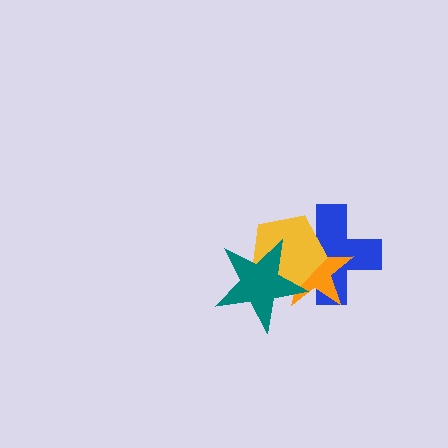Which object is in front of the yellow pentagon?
The teal star is in front of the yellow pentagon.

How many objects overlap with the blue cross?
3 objects overlap with the blue cross.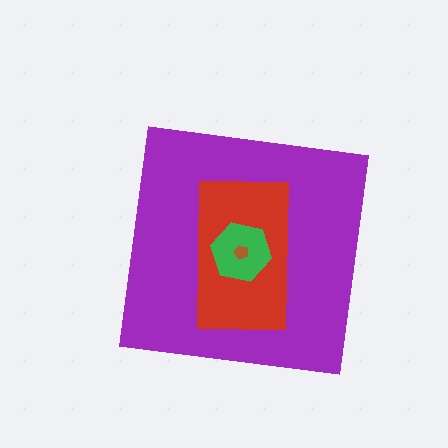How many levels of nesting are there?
4.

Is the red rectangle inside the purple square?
Yes.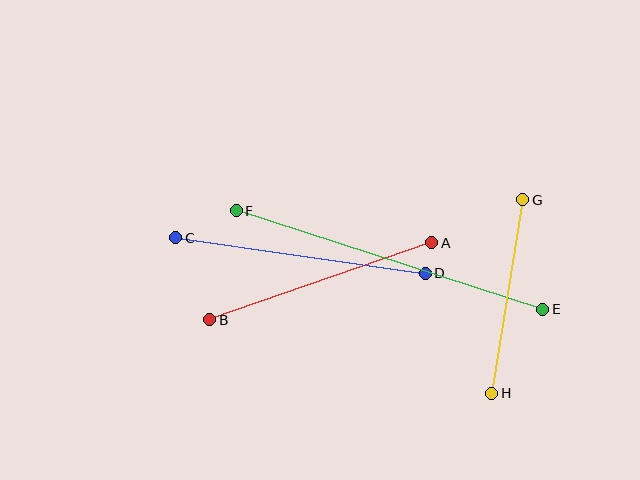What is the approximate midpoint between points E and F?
The midpoint is at approximately (390, 260) pixels.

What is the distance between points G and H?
The distance is approximately 196 pixels.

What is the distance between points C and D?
The distance is approximately 252 pixels.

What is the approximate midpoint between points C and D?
The midpoint is at approximately (301, 255) pixels.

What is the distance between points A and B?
The distance is approximately 235 pixels.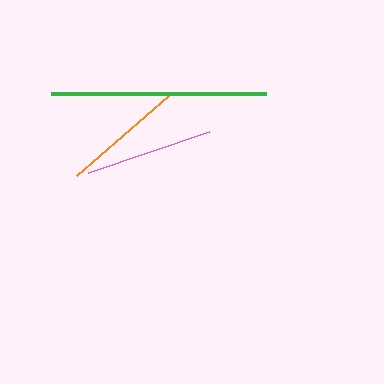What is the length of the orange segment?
The orange segment is approximately 122 pixels long.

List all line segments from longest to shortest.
From longest to shortest: green, pink, orange.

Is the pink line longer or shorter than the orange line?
The pink line is longer than the orange line.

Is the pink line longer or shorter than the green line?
The green line is longer than the pink line.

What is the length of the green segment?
The green segment is approximately 214 pixels long.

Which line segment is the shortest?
The orange line is the shortest at approximately 122 pixels.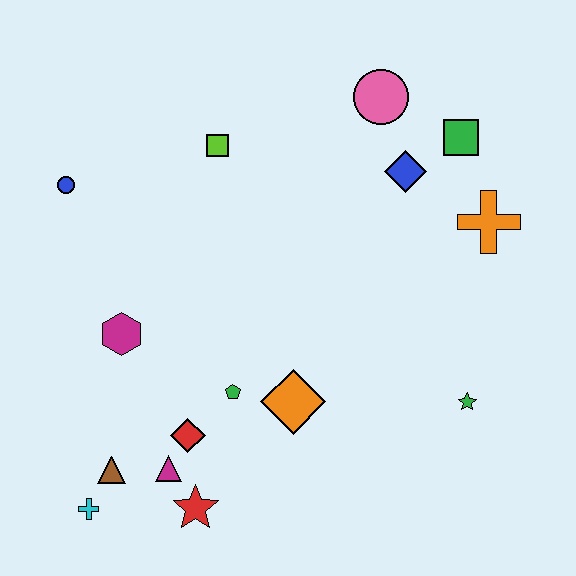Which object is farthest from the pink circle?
The cyan cross is farthest from the pink circle.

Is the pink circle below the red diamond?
No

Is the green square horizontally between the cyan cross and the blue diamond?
No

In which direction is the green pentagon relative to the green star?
The green pentagon is to the left of the green star.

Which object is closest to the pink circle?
The blue diamond is closest to the pink circle.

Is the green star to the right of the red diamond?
Yes